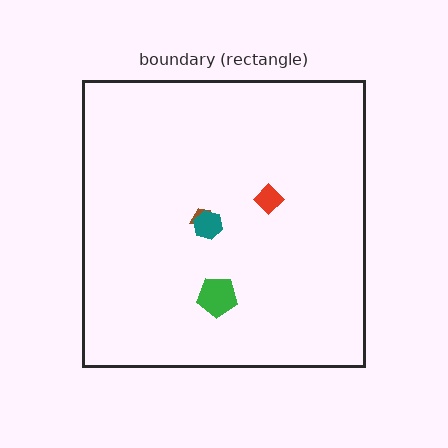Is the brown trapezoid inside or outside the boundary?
Inside.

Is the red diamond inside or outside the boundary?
Inside.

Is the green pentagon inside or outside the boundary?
Inside.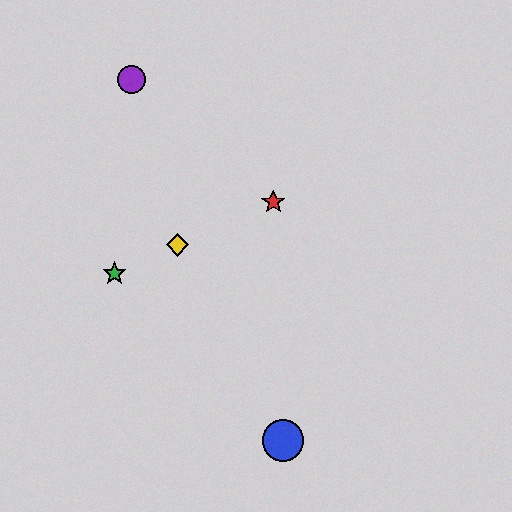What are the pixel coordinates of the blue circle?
The blue circle is at (283, 441).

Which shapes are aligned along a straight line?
The red star, the green star, the yellow diamond are aligned along a straight line.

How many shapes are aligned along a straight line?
3 shapes (the red star, the green star, the yellow diamond) are aligned along a straight line.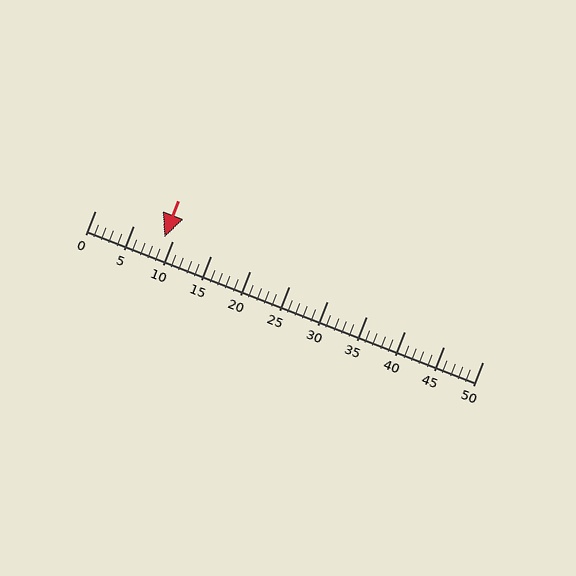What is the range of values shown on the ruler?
The ruler shows values from 0 to 50.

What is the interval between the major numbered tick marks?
The major tick marks are spaced 5 units apart.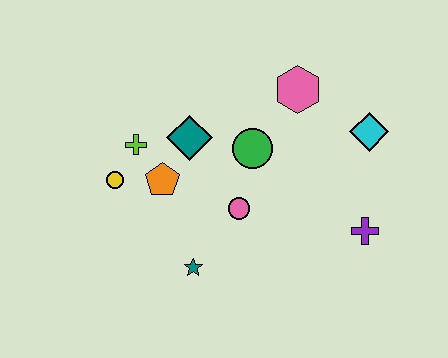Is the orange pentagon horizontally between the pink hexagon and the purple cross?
No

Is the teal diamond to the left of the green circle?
Yes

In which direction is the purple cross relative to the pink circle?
The purple cross is to the right of the pink circle.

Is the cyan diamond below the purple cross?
No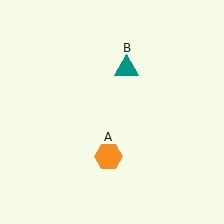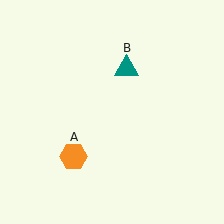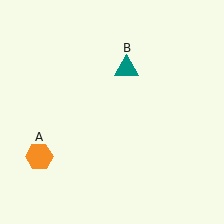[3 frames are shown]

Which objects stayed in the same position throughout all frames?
Teal triangle (object B) remained stationary.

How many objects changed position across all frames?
1 object changed position: orange hexagon (object A).